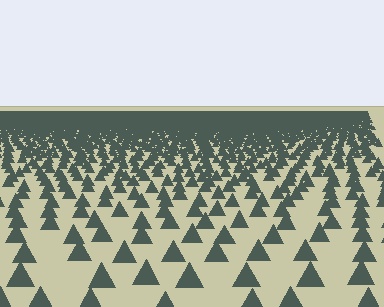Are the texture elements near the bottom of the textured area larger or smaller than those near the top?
Larger. Near the bottom, elements are closer to the viewer and appear at a bigger on-screen size.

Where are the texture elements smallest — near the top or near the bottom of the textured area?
Near the top.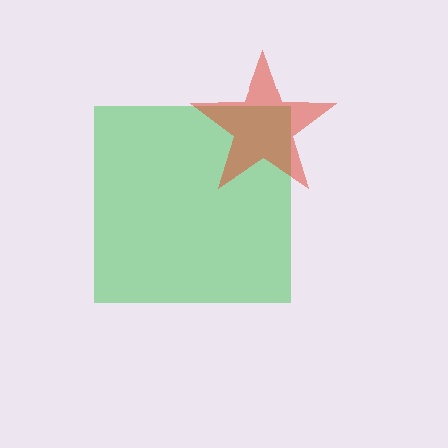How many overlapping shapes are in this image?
There are 2 overlapping shapes in the image.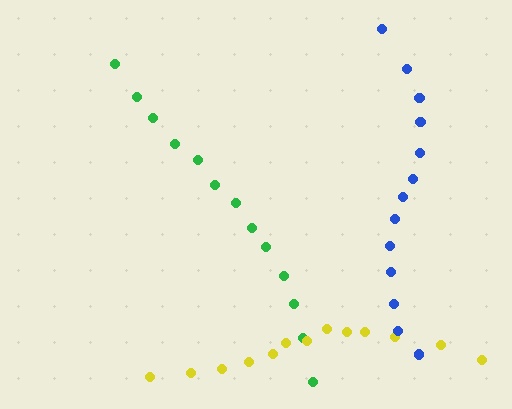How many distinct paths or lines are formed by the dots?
There are 3 distinct paths.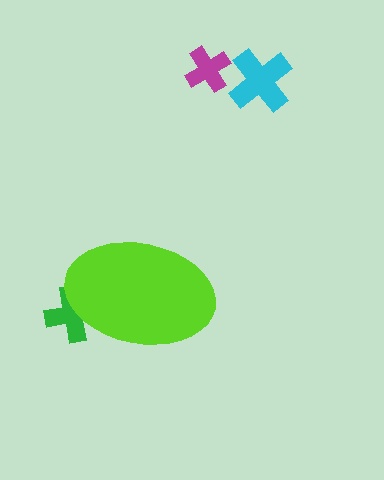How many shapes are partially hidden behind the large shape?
1 shape is partially hidden.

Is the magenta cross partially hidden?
No, the magenta cross is fully visible.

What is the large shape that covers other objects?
A lime ellipse.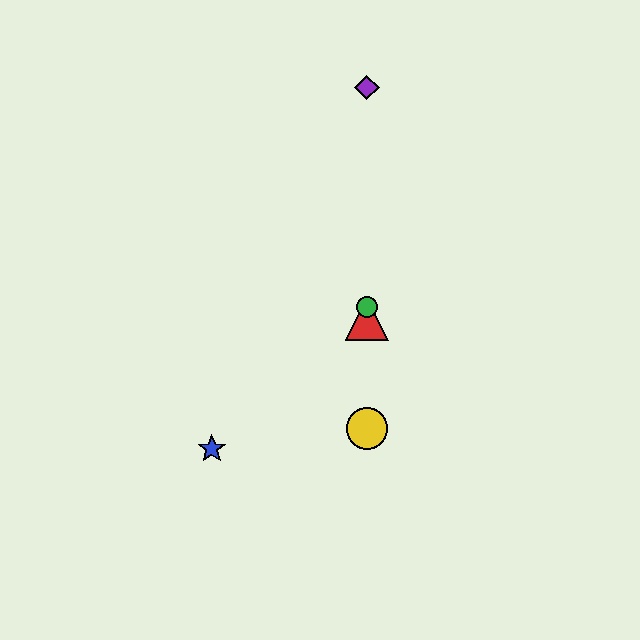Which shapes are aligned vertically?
The red triangle, the green circle, the yellow circle, the purple diamond are aligned vertically.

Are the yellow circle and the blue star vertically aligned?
No, the yellow circle is at x≈367 and the blue star is at x≈212.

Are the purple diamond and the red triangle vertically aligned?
Yes, both are at x≈367.